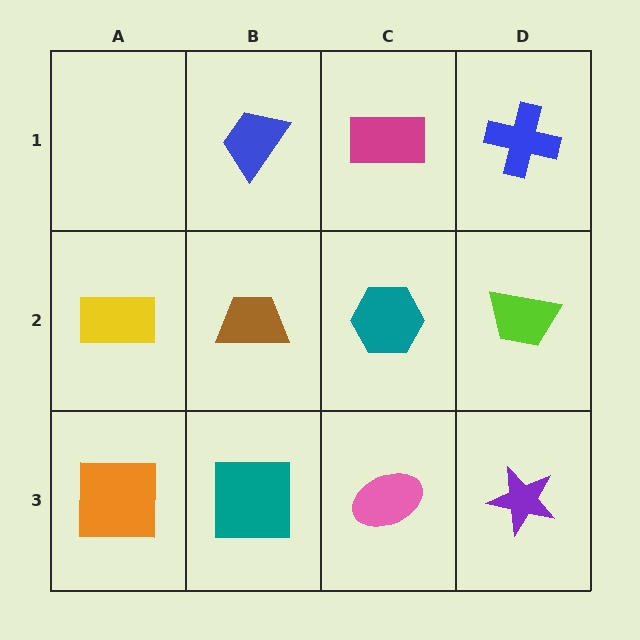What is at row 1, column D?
A blue cross.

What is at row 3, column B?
A teal square.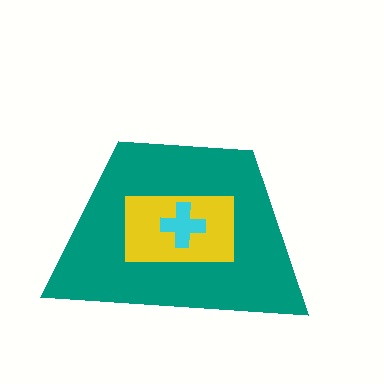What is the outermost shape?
The teal trapezoid.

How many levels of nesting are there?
3.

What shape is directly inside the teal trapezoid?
The yellow rectangle.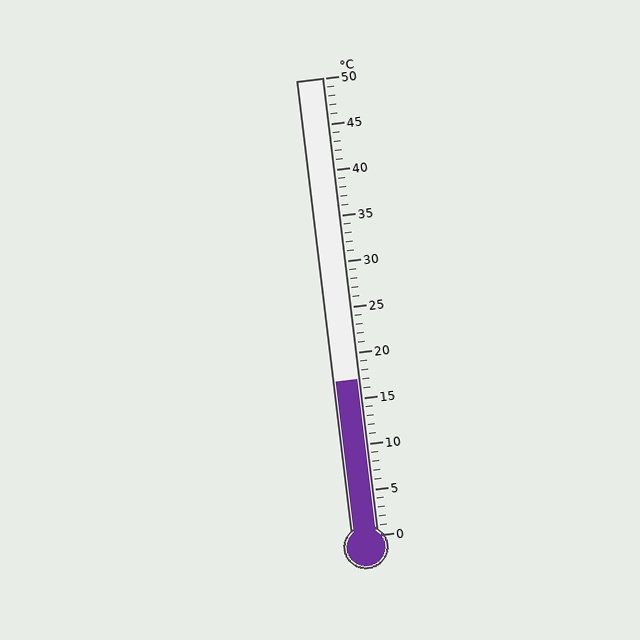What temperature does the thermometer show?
The thermometer shows approximately 17°C.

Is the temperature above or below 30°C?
The temperature is below 30°C.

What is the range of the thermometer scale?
The thermometer scale ranges from 0°C to 50°C.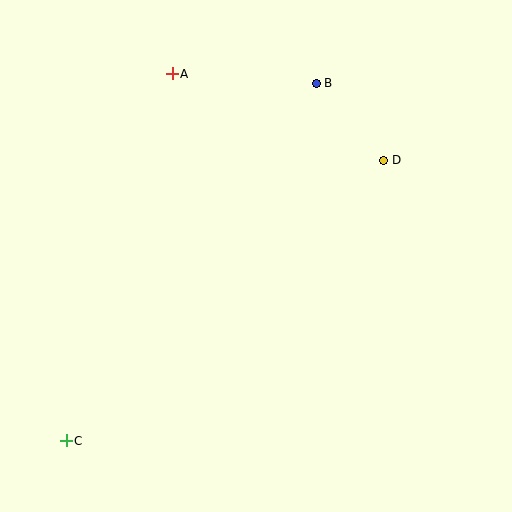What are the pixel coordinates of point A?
Point A is at (172, 74).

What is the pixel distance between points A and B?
The distance between A and B is 144 pixels.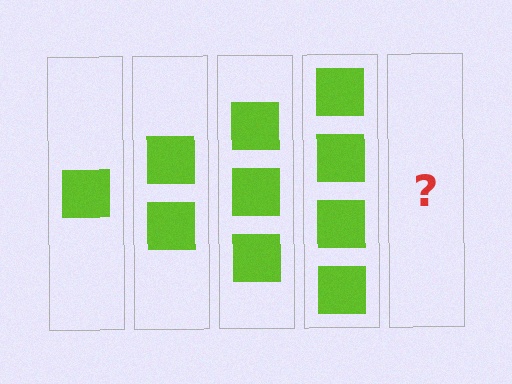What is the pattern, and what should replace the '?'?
The pattern is that each step adds one more square. The '?' should be 5 squares.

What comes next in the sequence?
The next element should be 5 squares.